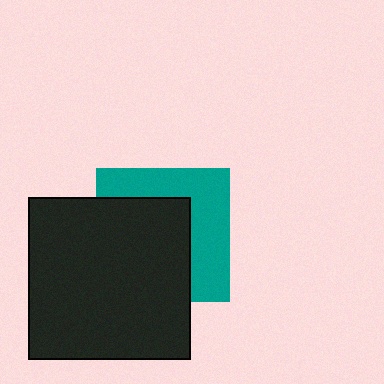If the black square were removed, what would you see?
You would see the complete teal square.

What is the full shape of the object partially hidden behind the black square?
The partially hidden object is a teal square.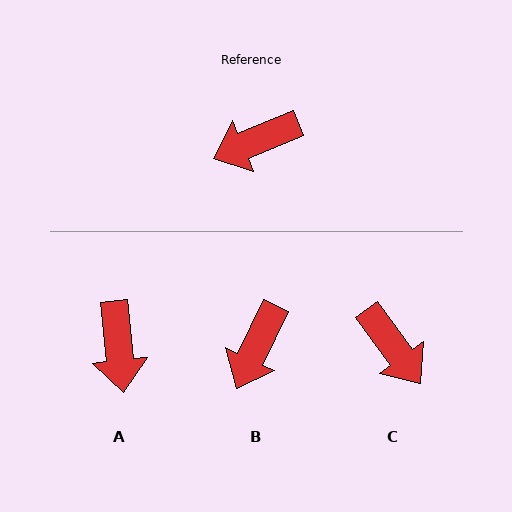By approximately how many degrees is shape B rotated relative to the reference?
Approximately 42 degrees counter-clockwise.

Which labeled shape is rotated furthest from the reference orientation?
C, about 103 degrees away.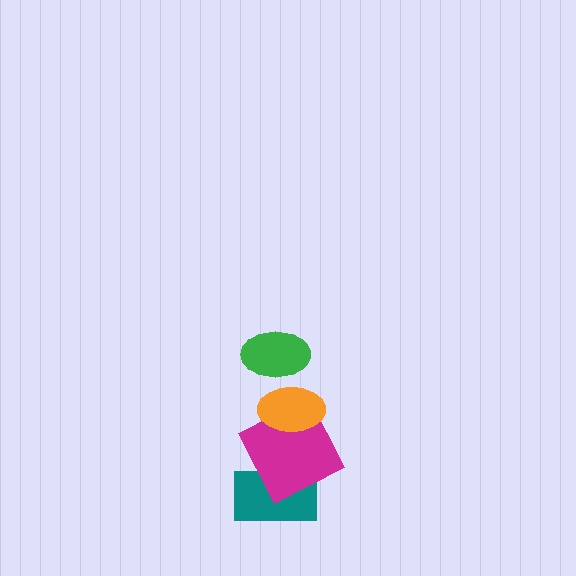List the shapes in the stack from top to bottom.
From top to bottom: the green ellipse, the orange ellipse, the magenta square, the teal rectangle.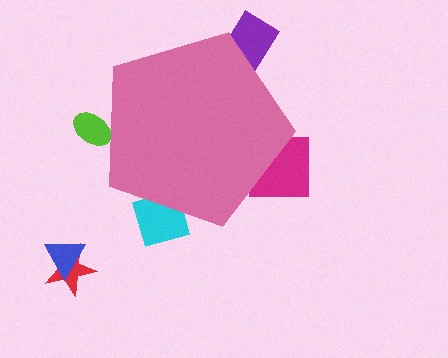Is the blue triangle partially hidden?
No, the blue triangle is fully visible.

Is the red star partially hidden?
No, the red star is fully visible.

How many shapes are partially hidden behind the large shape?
4 shapes are partially hidden.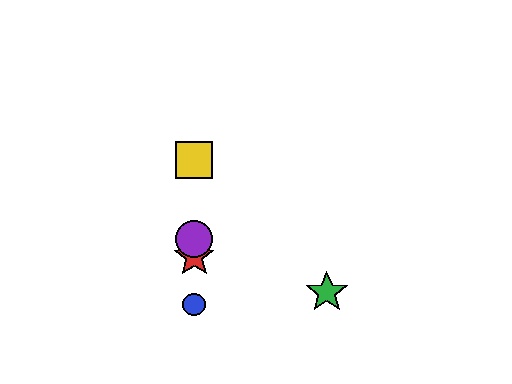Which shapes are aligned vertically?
The red star, the blue circle, the yellow square, the purple circle are aligned vertically.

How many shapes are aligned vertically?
4 shapes (the red star, the blue circle, the yellow square, the purple circle) are aligned vertically.